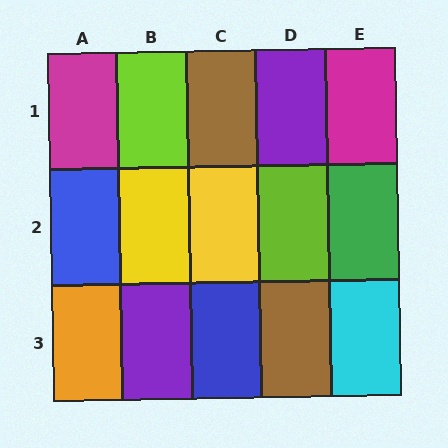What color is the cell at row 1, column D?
Purple.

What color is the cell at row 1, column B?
Lime.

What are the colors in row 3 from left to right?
Orange, purple, blue, brown, cyan.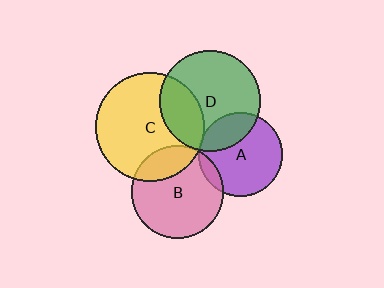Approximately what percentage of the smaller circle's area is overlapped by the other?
Approximately 5%.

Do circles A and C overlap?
Yes.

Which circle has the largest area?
Circle C (yellow).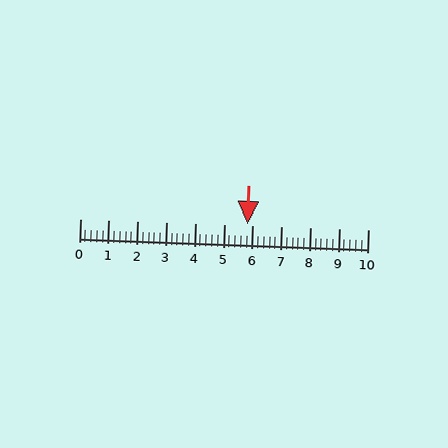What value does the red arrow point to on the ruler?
The red arrow points to approximately 5.8.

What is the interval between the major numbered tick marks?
The major tick marks are spaced 1 units apart.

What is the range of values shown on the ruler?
The ruler shows values from 0 to 10.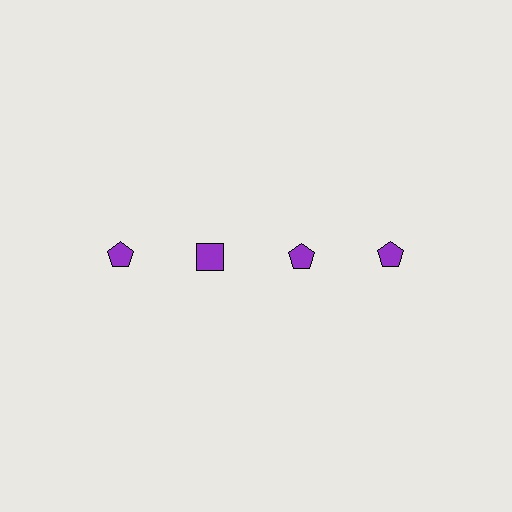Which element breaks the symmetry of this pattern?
The purple square in the top row, second from left column breaks the symmetry. All other shapes are purple pentagons.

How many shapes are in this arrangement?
There are 4 shapes arranged in a grid pattern.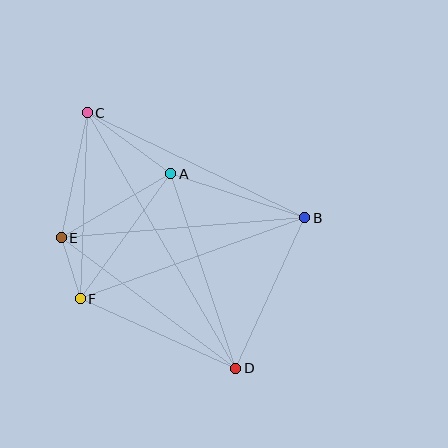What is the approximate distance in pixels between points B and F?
The distance between B and F is approximately 239 pixels.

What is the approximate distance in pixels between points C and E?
The distance between C and E is approximately 128 pixels.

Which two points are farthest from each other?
Points C and D are farthest from each other.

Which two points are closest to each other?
Points E and F are closest to each other.